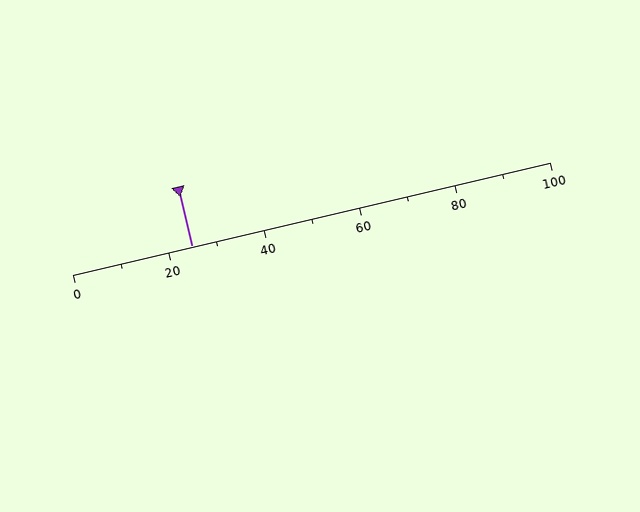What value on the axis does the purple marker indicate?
The marker indicates approximately 25.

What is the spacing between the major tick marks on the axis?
The major ticks are spaced 20 apart.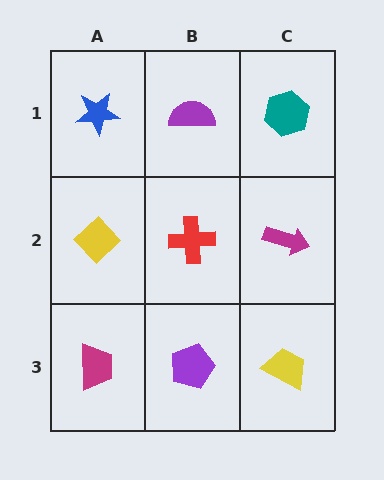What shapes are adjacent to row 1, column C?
A magenta arrow (row 2, column C), a purple semicircle (row 1, column B).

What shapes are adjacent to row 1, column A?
A yellow diamond (row 2, column A), a purple semicircle (row 1, column B).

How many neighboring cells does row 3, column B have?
3.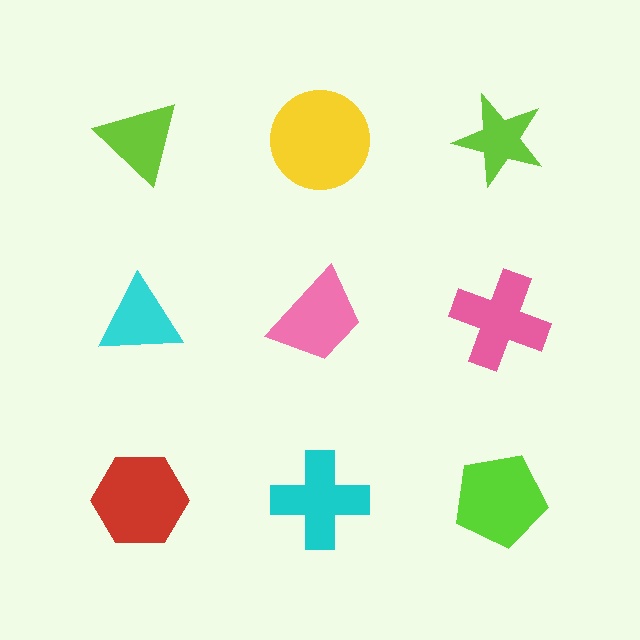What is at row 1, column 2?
A yellow circle.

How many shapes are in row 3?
3 shapes.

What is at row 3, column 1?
A red hexagon.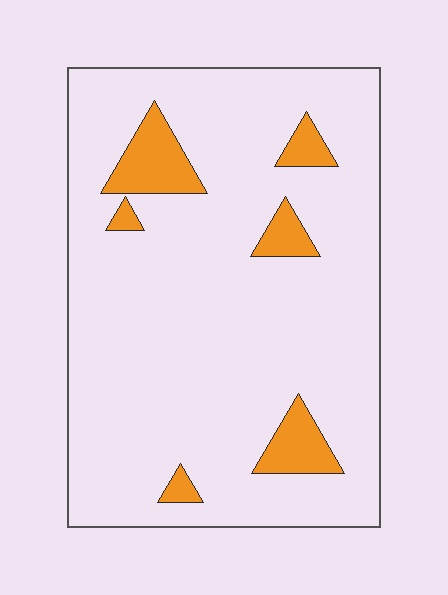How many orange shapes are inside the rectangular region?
6.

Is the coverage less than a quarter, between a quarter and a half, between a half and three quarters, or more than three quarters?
Less than a quarter.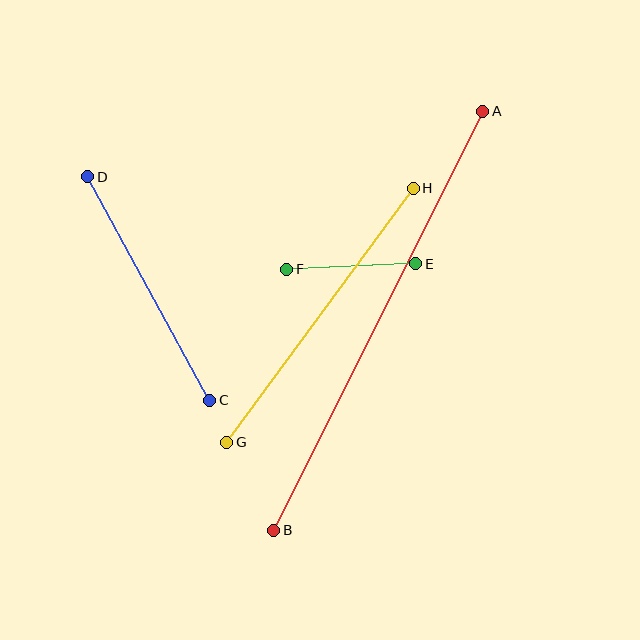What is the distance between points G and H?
The distance is approximately 315 pixels.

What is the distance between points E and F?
The distance is approximately 129 pixels.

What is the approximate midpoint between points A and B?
The midpoint is at approximately (378, 321) pixels.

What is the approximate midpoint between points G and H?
The midpoint is at approximately (320, 315) pixels.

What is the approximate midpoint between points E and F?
The midpoint is at approximately (351, 267) pixels.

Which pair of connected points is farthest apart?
Points A and B are farthest apart.